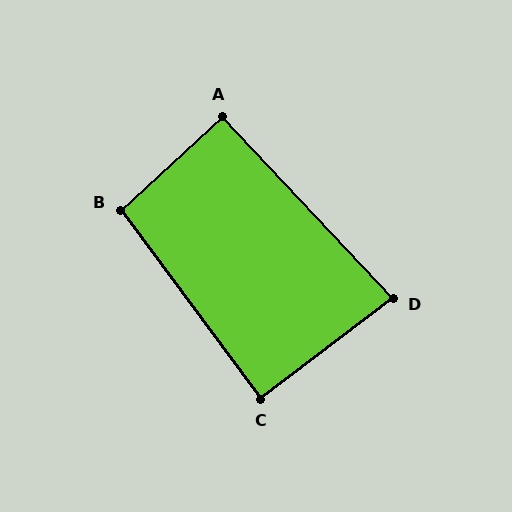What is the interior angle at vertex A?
Approximately 91 degrees (approximately right).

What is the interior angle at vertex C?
Approximately 89 degrees (approximately right).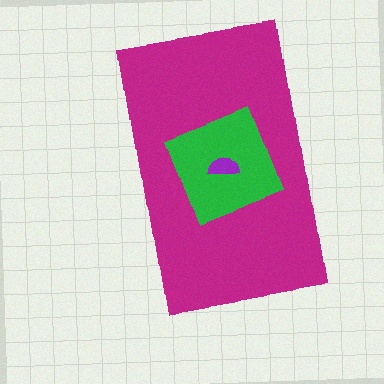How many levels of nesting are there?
3.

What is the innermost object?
The purple semicircle.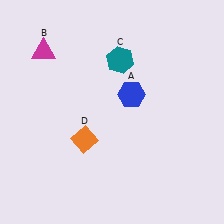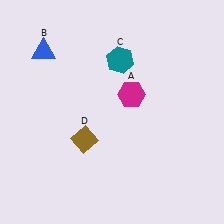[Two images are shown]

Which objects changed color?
A changed from blue to magenta. B changed from magenta to blue. D changed from orange to brown.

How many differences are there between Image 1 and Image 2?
There are 3 differences between the two images.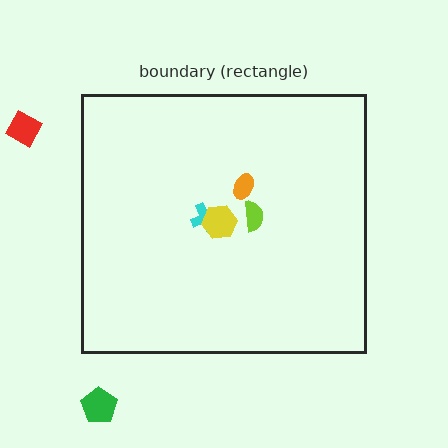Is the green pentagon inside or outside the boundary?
Outside.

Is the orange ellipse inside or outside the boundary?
Inside.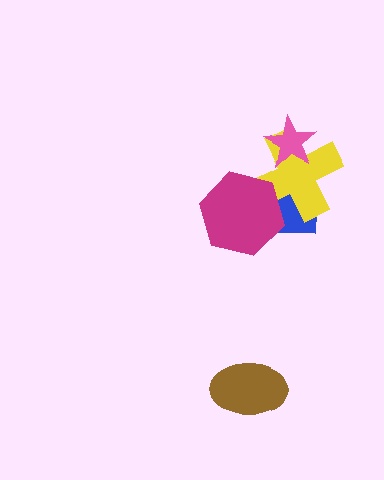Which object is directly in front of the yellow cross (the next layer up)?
The pink star is directly in front of the yellow cross.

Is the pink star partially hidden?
No, no other shape covers it.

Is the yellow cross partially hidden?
Yes, it is partially covered by another shape.